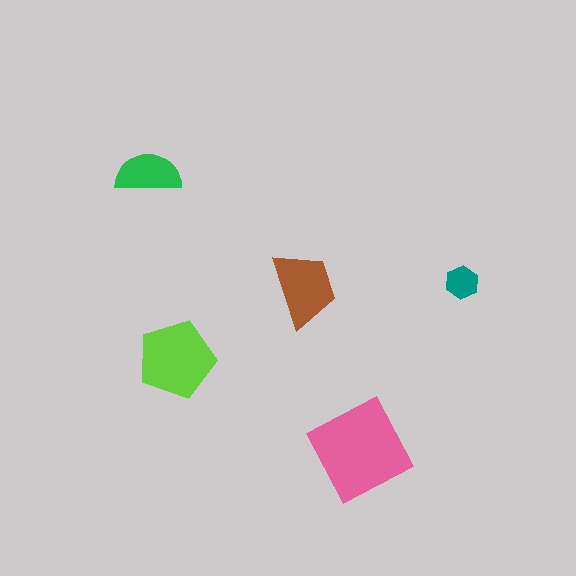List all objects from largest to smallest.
The pink diamond, the lime pentagon, the brown trapezoid, the green semicircle, the teal hexagon.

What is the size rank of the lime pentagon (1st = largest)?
2nd.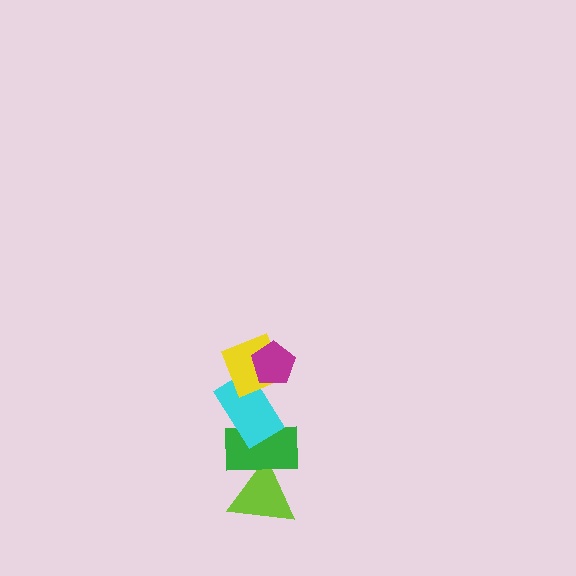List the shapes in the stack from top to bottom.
From top to bottom: the magenta pentagon, the yellow diamond, the cyan rectangle, the green rectangle, the lime triangle.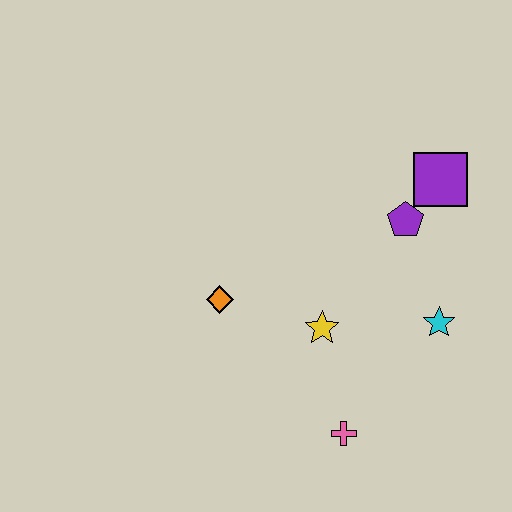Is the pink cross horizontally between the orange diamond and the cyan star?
Yes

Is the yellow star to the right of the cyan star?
No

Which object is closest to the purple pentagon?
The purple square is closest to the purple pentagon.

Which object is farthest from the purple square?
The pink cross is farthest from the purple square.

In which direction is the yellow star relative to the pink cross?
The yellow star is above the pink cross.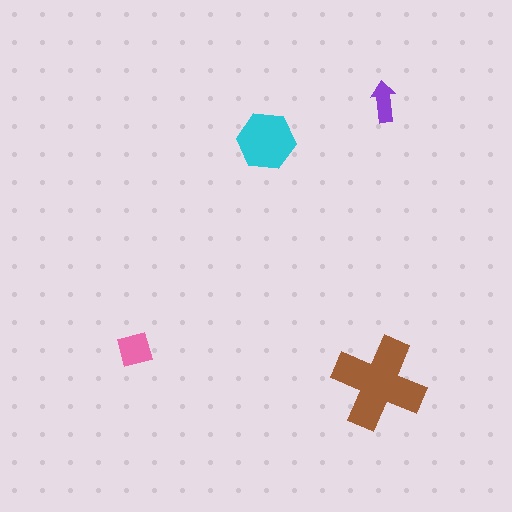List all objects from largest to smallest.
The brown cross, the cyan hexagon, the pink diamond, the purple arrow.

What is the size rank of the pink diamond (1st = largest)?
3rd.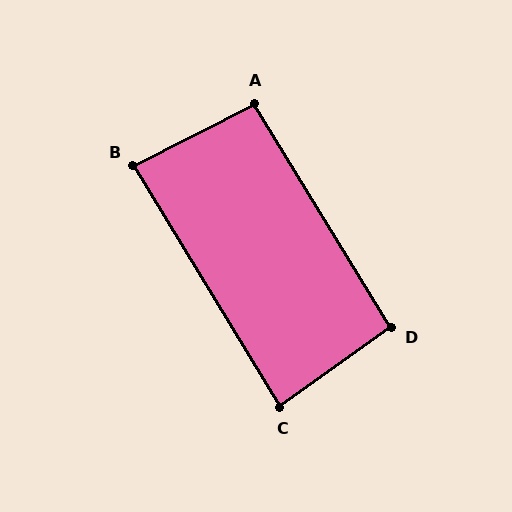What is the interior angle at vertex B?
Approximately 86 degrees (approximately right).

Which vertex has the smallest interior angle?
C, at approximately 86 degrees.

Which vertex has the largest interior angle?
A, at approximately 94 degrees.